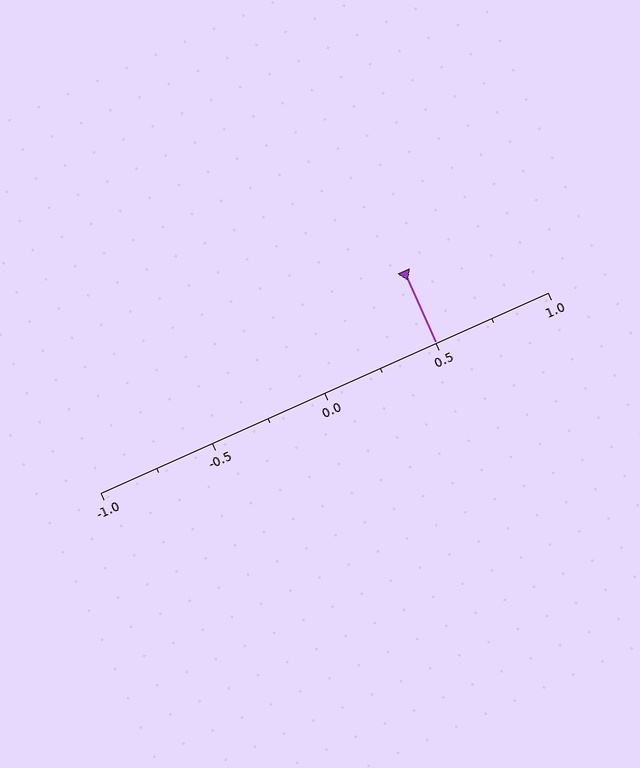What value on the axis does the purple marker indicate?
The marker indicates approximately 0.5.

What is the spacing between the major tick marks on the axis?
The major ticks are spaced 0.5 apart.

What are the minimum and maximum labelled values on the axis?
The axis runs from -1.0 to 1.0.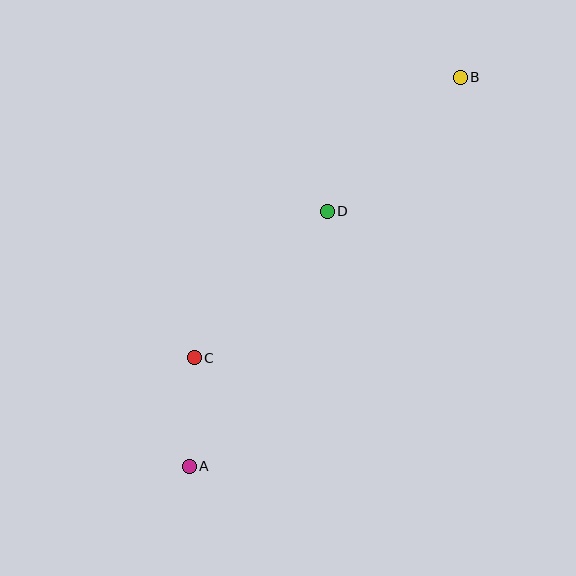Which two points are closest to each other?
Points A and C are closest to each other.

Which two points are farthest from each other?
Points A and B are farthest from each other.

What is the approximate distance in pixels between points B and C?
The distance between B and C is approximately 386 pixels.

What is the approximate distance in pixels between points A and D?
The distance between A and D is approximately 290 pixels.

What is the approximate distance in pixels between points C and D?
The distance between C and D is approximately 198 pixels.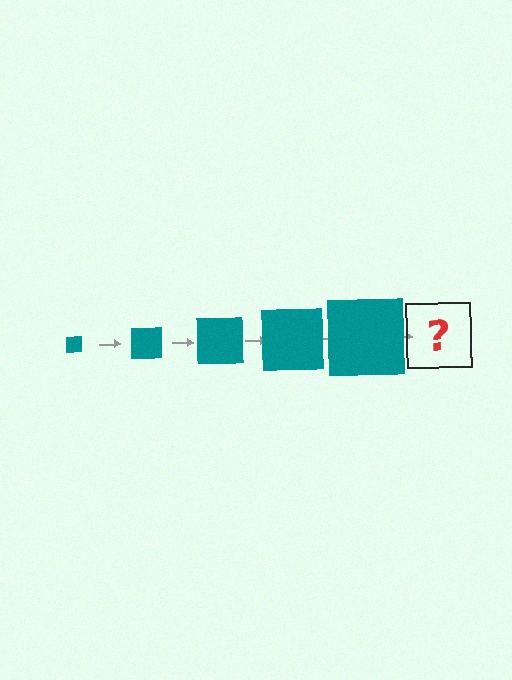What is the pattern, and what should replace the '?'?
The pattern is that the square gets progressively larger each step. The '?' should be a teal square, larger than the previous one.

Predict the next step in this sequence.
The next step is a teal square, larger than the previous one.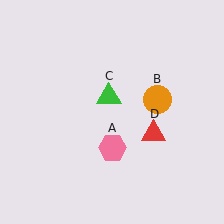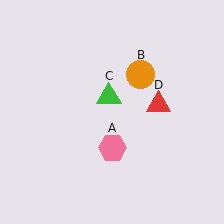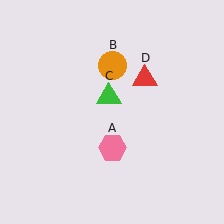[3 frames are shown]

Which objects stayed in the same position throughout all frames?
Pink hexagon (object A) and green triangle (object C) remained stationary.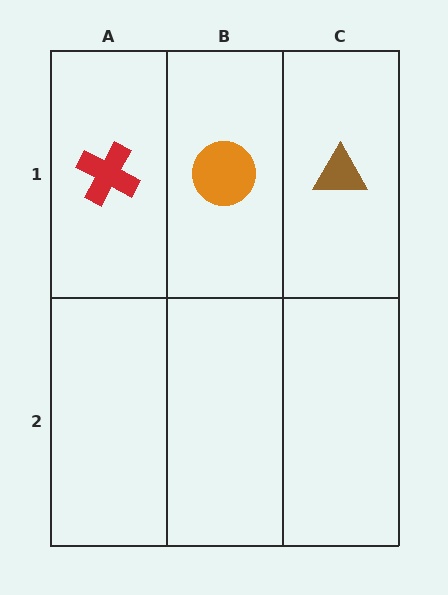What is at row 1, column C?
A brown triangle.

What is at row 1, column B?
An orange circle.